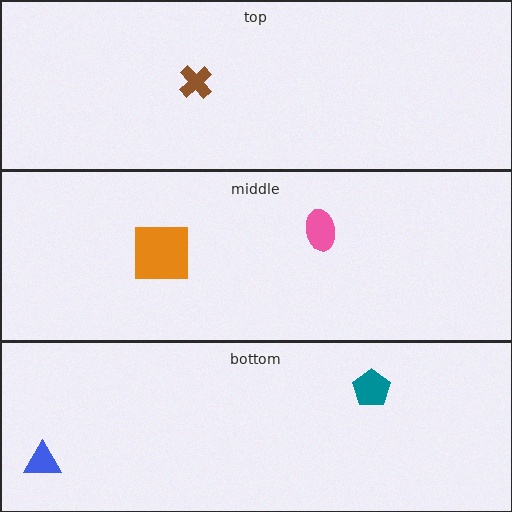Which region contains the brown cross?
The top region.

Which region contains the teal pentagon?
The bottom region.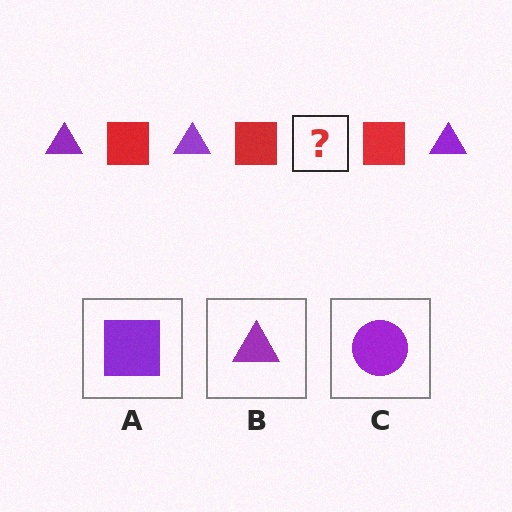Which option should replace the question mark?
Option B.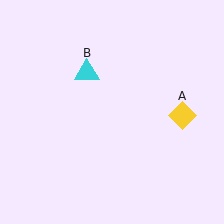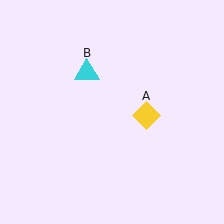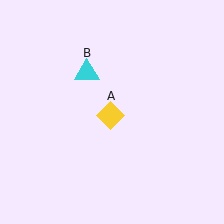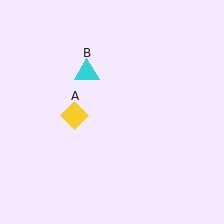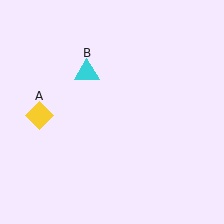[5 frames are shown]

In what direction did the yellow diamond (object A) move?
The yellow diamond (object A) moved left.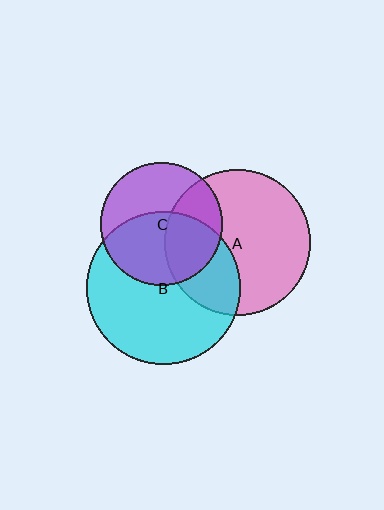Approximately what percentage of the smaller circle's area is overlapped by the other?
Approximately 30%.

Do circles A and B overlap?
Yes.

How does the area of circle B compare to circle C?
Approximately 1.6 times.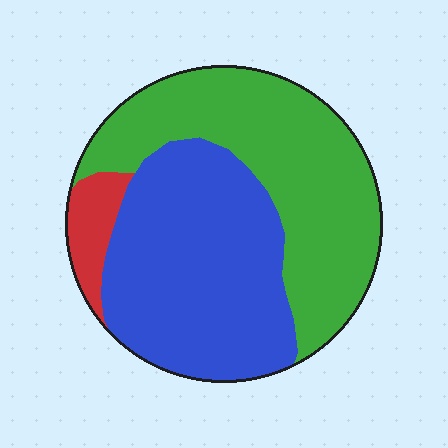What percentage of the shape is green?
Green covers roughly 45% of the shape.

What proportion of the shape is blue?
Blue takes up about one half (1/2) of the shape.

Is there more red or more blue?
Blue.